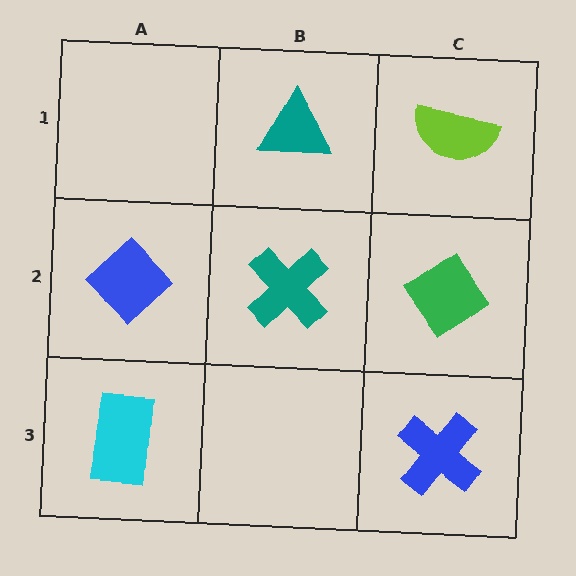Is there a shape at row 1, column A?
No, that cell is empty.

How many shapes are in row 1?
2 shapes.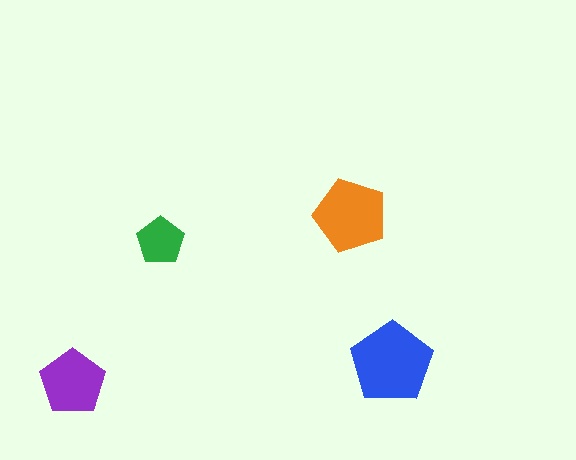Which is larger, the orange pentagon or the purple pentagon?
The orange one.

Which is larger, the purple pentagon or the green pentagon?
The purple one.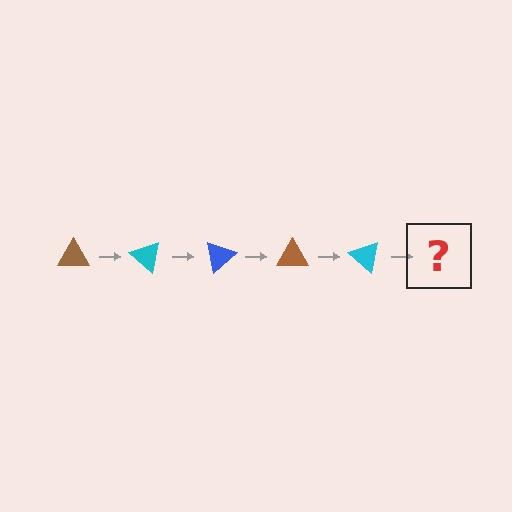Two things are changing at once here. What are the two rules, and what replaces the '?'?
The two rules are that it rotates 40 degrees each step and the color cycles through brown, cyan, and blue. The '?' should be a blue triangle, rotated 200 degrees from the start.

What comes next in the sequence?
The next element should be a blue triangle, rotated 200 degrees from the start.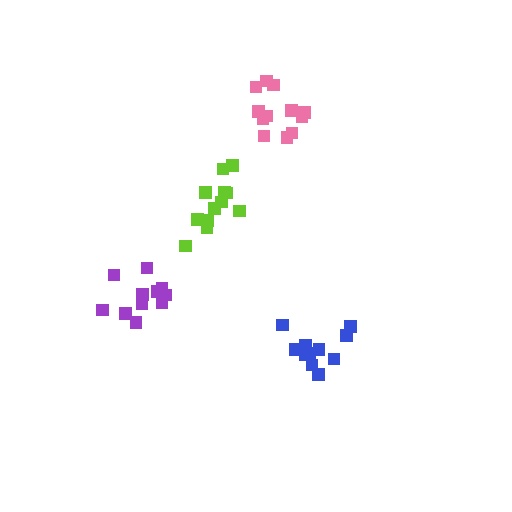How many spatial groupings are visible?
There are 4 spatial groupings.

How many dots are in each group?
Group 1: 12 dots, Group 2: 12 dots, Group 3: 12 dots, Group 4: 11 dots (47 total).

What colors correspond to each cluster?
The clusters are colored: lime, blue, pink, purple.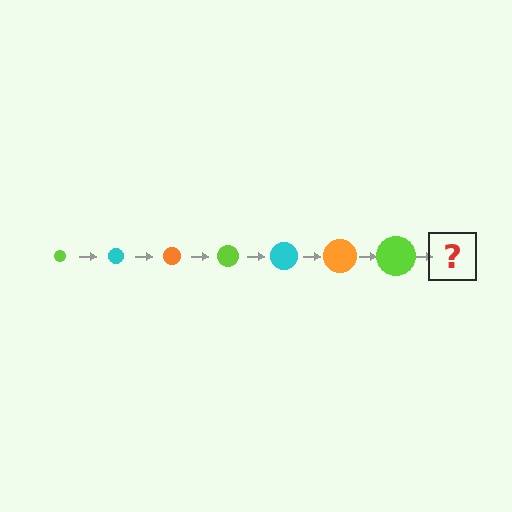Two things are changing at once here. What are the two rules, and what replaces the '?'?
The two rules are that the circle grows larger each step and the color cycles through lime, cyan, and orange. The '?' should be a cyan circle, larger than the previous one.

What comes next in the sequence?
The next element should be a cyan circle, larger than the previous one.